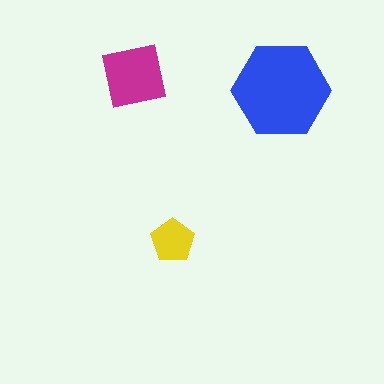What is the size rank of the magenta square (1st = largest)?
2nd.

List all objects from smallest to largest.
The yellow pentagon, the magenta square, the blue hexagon.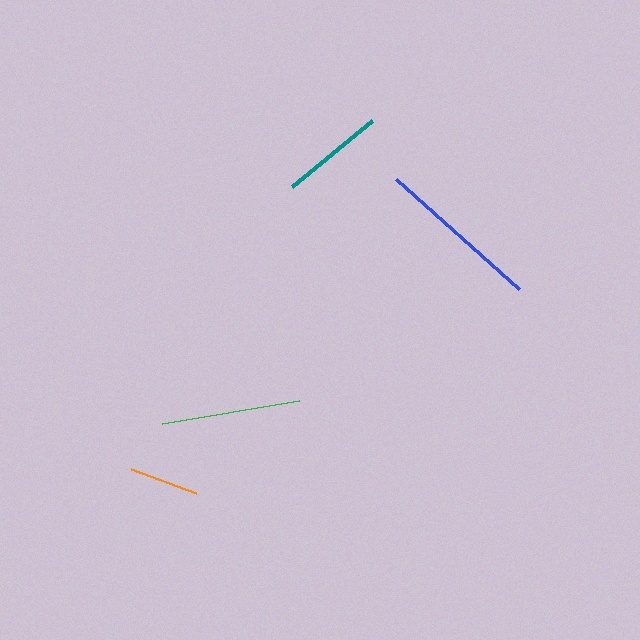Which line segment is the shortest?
The orange line is the shortest at approximately 69 pixels.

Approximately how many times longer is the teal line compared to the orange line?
The teal line is approximately 1.5 times the length of the orange line.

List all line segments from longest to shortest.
From longest to shortest: blue, green, teal, orange.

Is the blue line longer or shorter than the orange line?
The blue line is longer than the orange line.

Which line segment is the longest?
The blue line is the longest at approximately 165 pixels.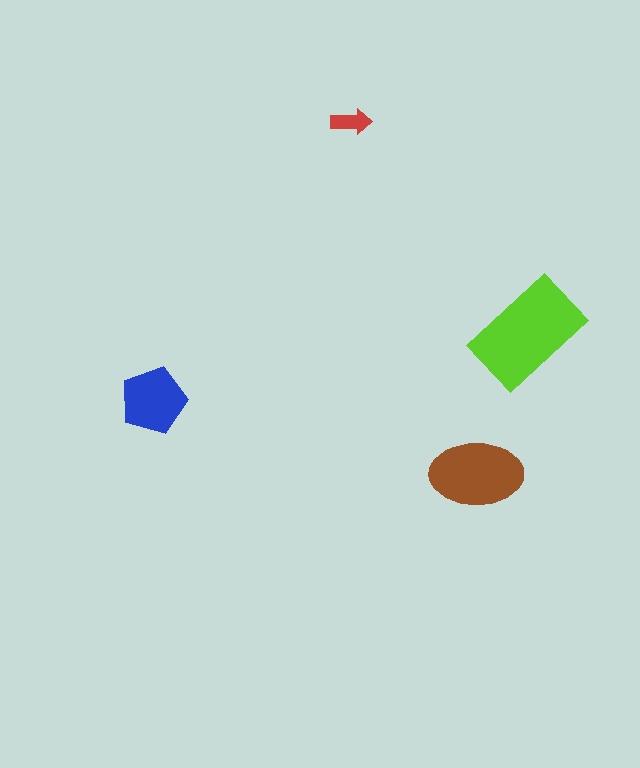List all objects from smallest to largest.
The red arrow, the blue pentagon, the brown ellipse, the lime rectangle.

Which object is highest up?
The red arrow is topmost.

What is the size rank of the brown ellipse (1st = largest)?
2nd.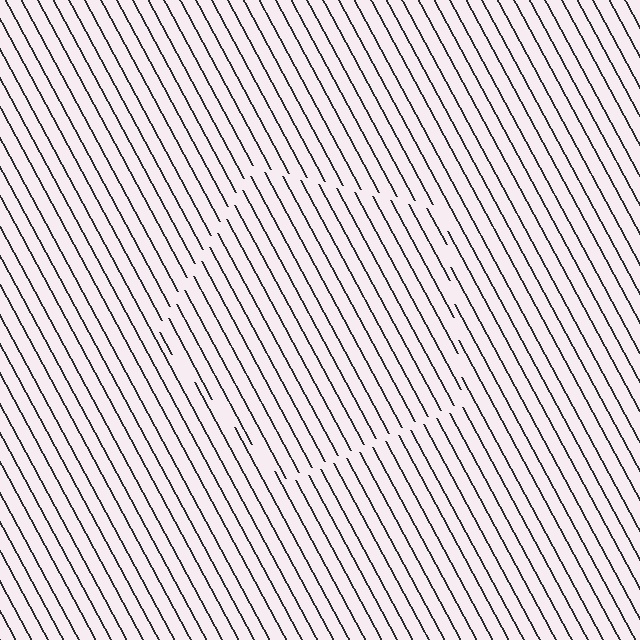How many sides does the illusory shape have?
5 sides — the line-ends trace a pentagon.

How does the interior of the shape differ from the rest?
The interior of the shape contains the same grating, shifted by half a period — the contour is defined by the phase discontinuity where line-ends from the inner and outer gratings abut.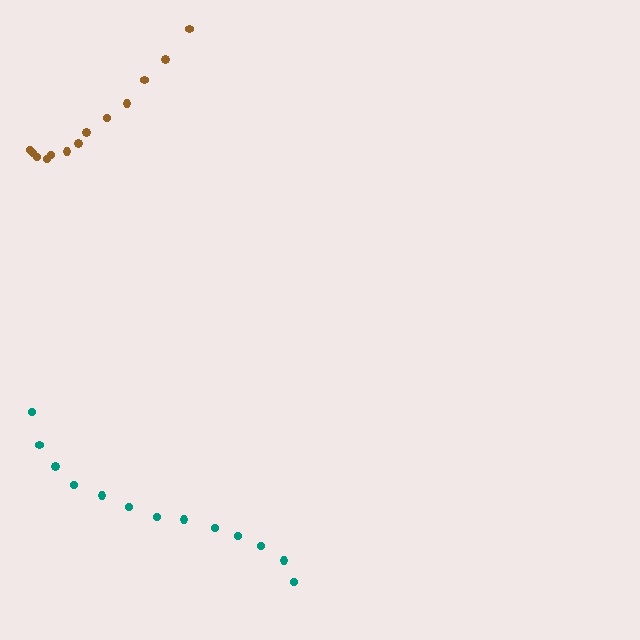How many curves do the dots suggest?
There are 2 distinct paths.